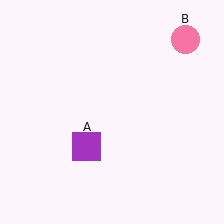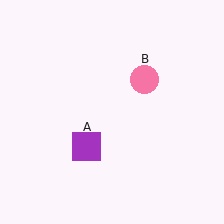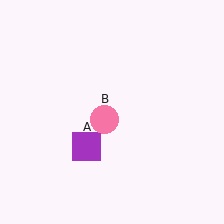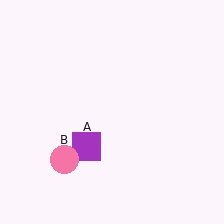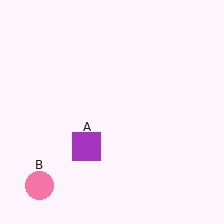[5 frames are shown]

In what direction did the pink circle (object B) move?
The pink circle (object B) moved down and to the left.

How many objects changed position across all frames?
1 object changed position: pink circle (object B).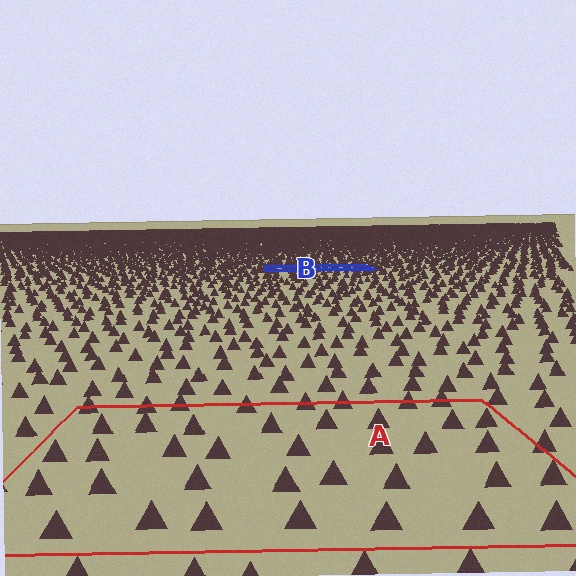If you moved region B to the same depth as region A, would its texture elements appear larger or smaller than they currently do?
They would appear larger. At a closer depth, the same texture elements are projected at a bigger on-screen size.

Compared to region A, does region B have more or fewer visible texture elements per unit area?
Region B has more texture elements per unit area — they are packed more densely because it is farther away.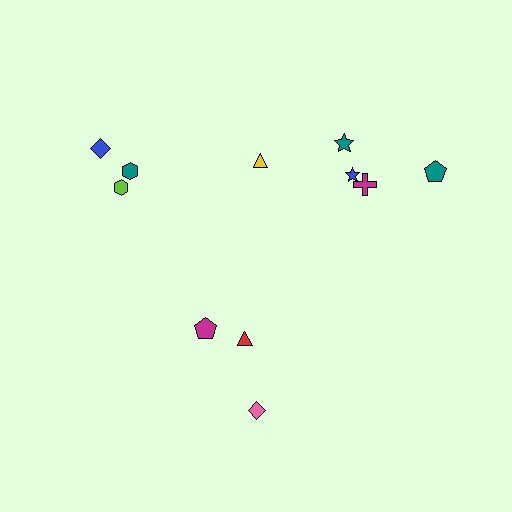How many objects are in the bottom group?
There are 3 objects.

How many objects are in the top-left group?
There are 3 objects.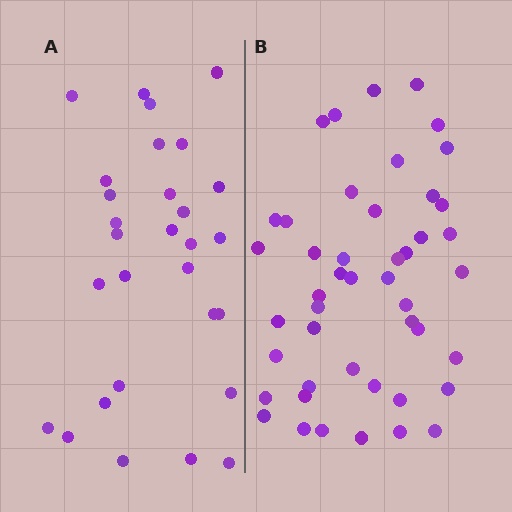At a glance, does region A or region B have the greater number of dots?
Region B (the right region) has more dots.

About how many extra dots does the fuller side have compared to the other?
Region B has approximately 15 more dots than region A.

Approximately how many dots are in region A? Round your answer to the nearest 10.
About 30 dots. (The exact count is 29, which rounds to 30.)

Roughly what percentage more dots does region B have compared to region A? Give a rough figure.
About 60% more.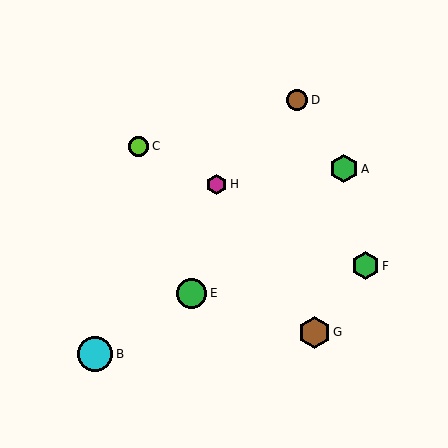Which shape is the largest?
The cyan circle (labeled B) is the largest.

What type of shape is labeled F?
Shape F is a green hexagon.